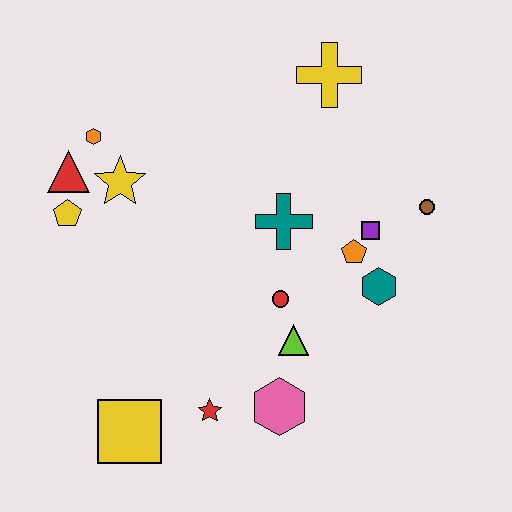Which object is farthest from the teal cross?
The yellow square is farthest from the teal cross.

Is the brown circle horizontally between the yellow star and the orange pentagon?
No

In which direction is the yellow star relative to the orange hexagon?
The yellow star is below the orange hexagon.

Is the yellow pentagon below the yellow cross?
Yes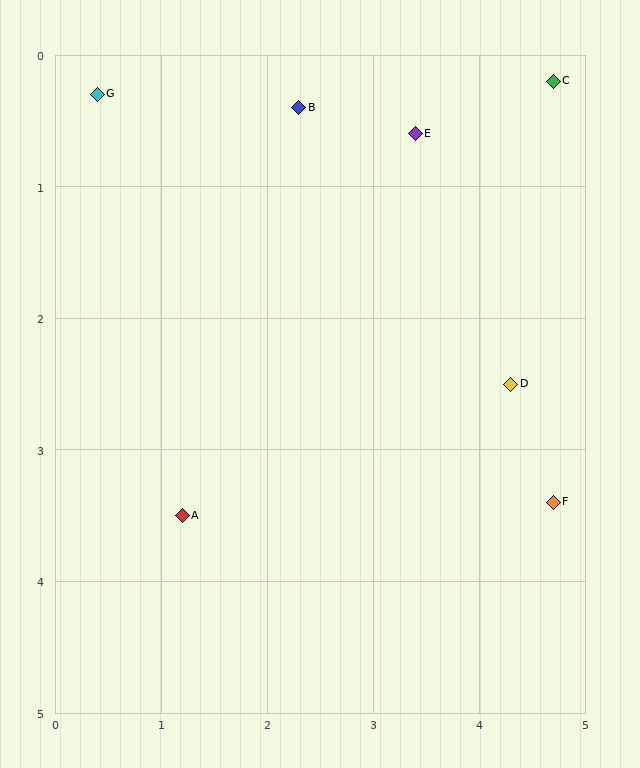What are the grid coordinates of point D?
Point D is at approximately (4.3, 2.5).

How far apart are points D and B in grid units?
Points D and B are about 2.9 grid units apart.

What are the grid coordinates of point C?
Point C is at approximately (4.7, 0.2).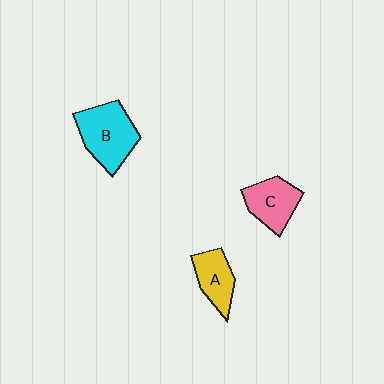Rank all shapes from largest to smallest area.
From largest to smallest: B (cyan), C (pink), A (yellow).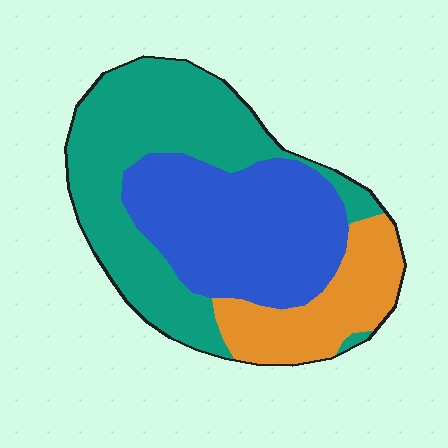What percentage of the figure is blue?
Blue covers roughly 35% of the figure.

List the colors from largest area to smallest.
From largest to smallest: teal, blue, orange.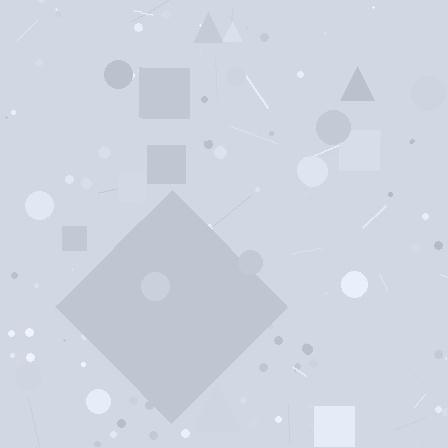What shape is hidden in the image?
A diamond is hidden in the image.